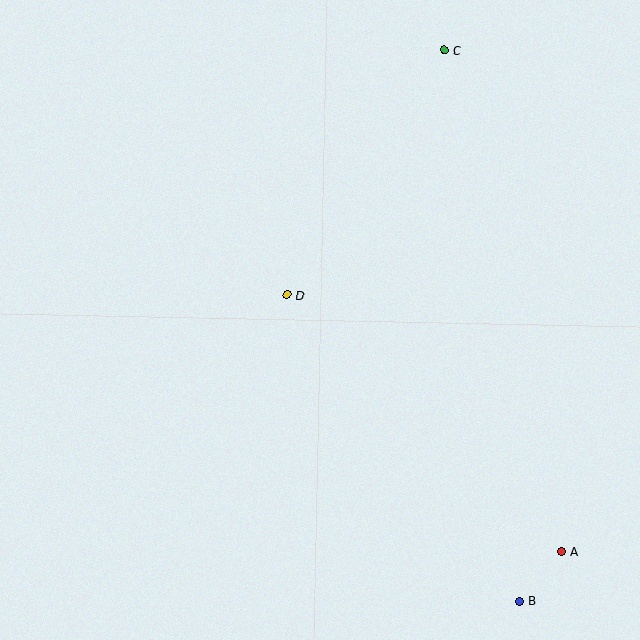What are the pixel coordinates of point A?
Point A is at (562, 552).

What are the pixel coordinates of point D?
Point D is at (287, 295).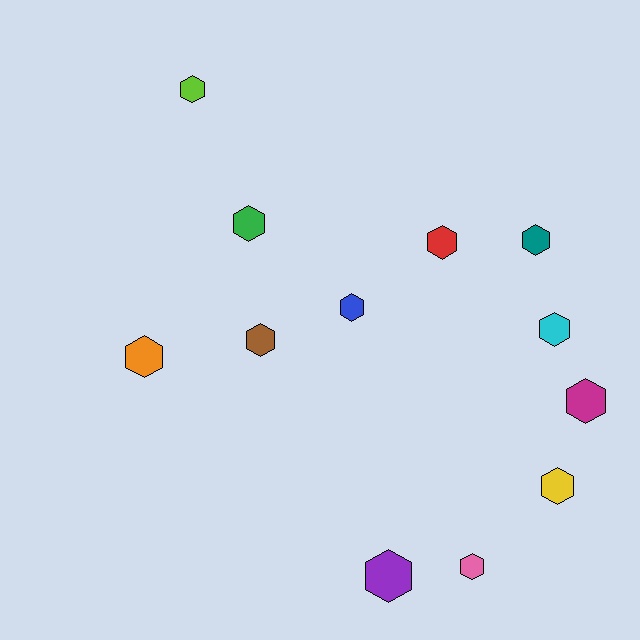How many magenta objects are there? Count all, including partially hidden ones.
There is 1 magenta object.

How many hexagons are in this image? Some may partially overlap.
There are 12 hexagons.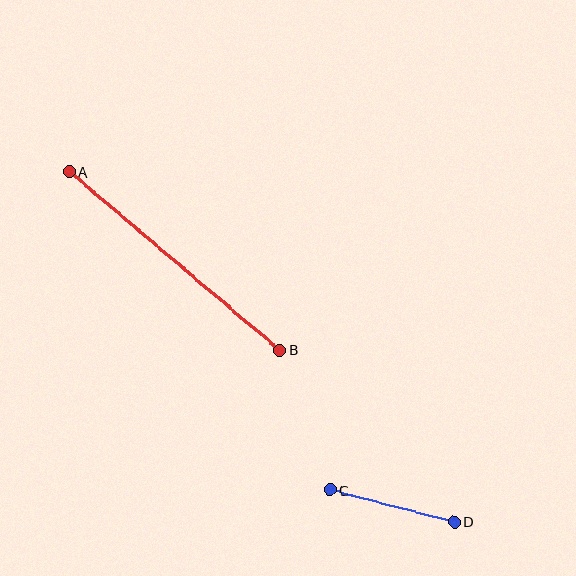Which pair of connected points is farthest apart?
Points A and B are farthest apart.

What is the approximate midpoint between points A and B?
The midpoint is at approximately (175, 261) pixels.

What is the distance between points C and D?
The distance is approximately 129 pixels.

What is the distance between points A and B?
The distance is approximately 276 pixels.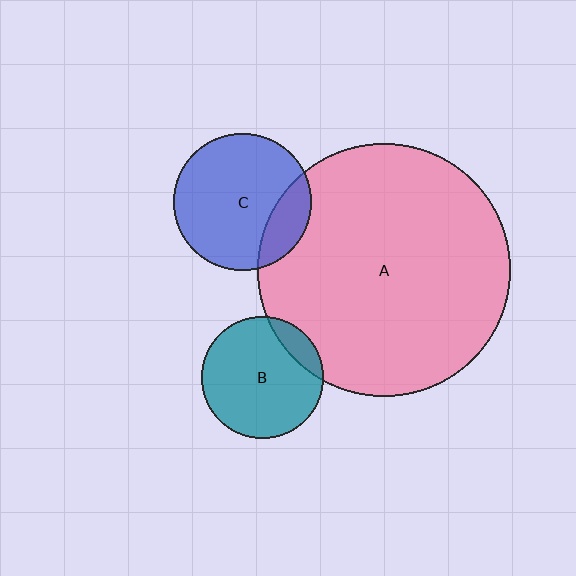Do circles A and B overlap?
Yes.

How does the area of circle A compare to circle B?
Approximately 4.3 times.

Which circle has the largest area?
Circle A (pink).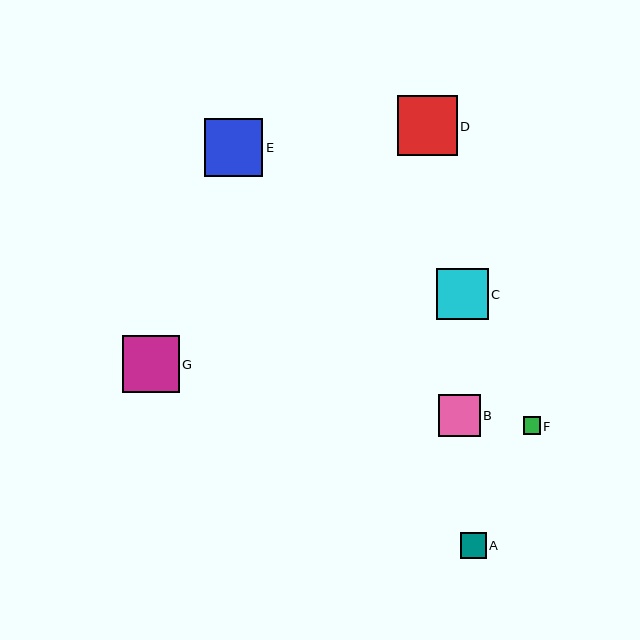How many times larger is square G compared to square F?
Square G is approximately 3.3 times the size of square F.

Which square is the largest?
Square D is the largest with a size of approximately 60 pixels.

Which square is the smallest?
Square F is the smallest with a size of approximately 17 pixels.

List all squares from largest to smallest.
From largest to smallest: D, E, G, C, B, A, F.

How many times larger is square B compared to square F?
Square B is approximately 2.4 times the size of square F.